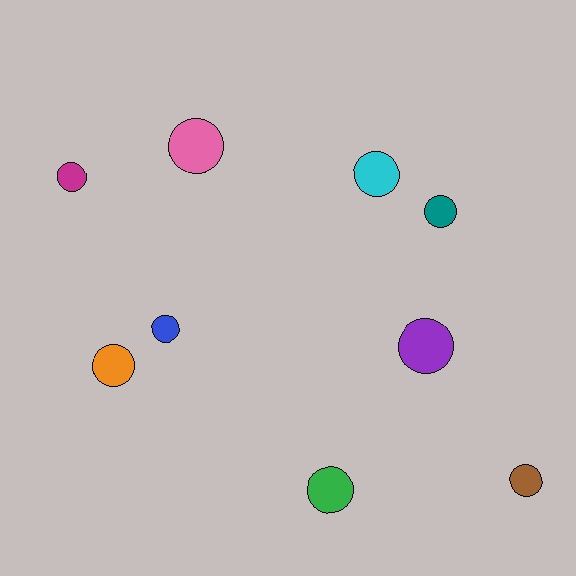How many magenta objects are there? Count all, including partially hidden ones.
There is 1 magenta object.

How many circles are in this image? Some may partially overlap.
There are 9 circles.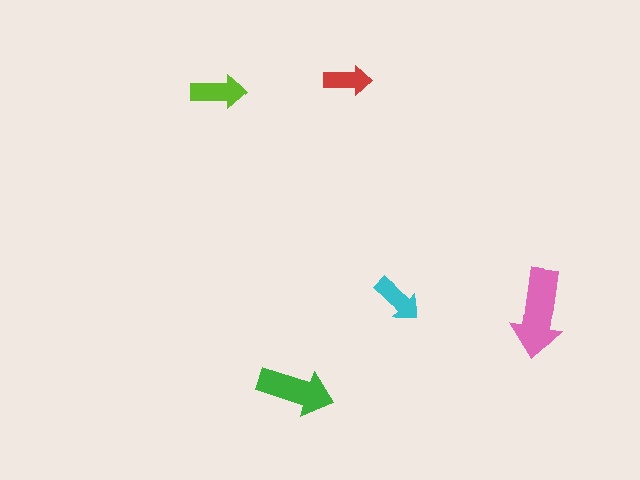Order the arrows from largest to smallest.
the pink one, the green one, the lime one, the cyan one, the red one.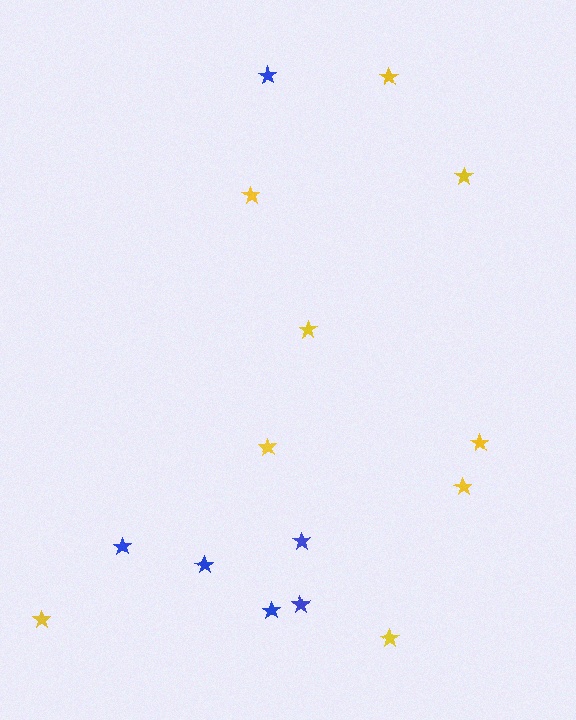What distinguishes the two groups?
There are 2 groups: one group of blue stars (6) and one group of yellow stars (9).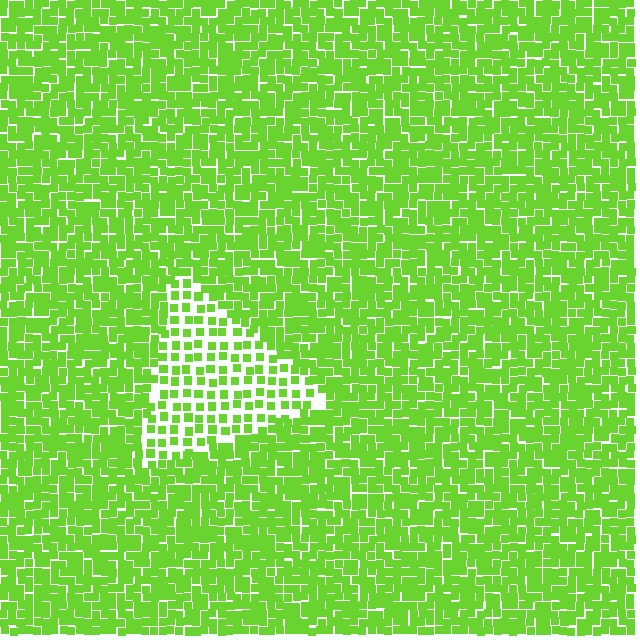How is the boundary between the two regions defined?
The boundary is defined by a change in element density (approximately 2.1x ratio). All elements are the same color, size, and shape.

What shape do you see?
I see a triangle.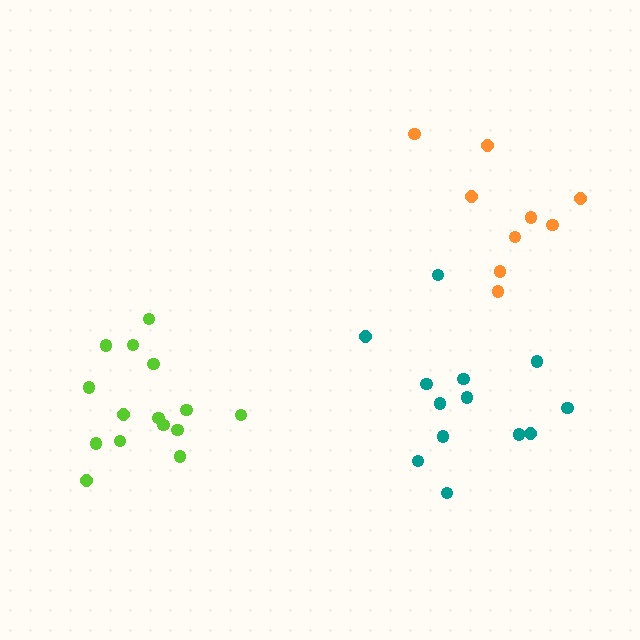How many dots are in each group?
Group 1: 13 dots, Group 2: 9 dots, Group 3: 15 dots (37 total).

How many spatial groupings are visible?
There are 3 spatial groupings.